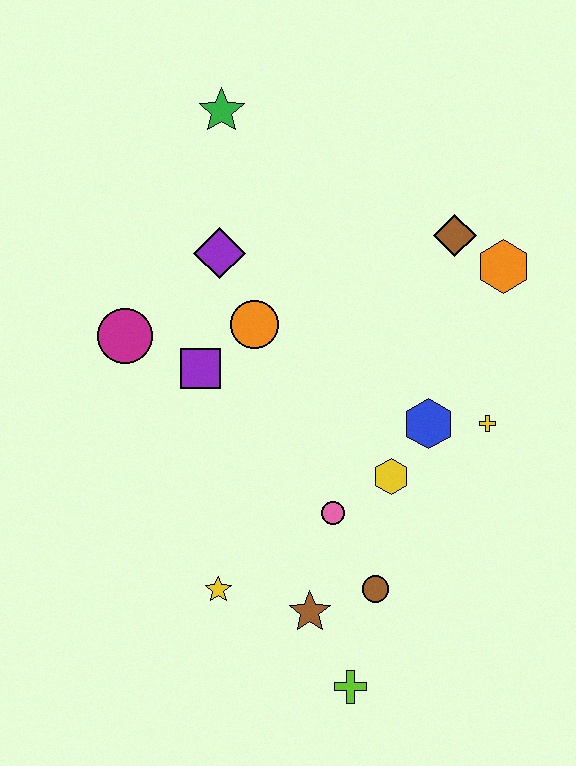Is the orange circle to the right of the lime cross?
No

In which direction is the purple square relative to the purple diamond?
The purple square is below the purple diamond.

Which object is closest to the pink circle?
The yellow hexagon is closest to the pink circle.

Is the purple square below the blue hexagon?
No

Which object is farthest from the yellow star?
The green star is farthest from the yellow star.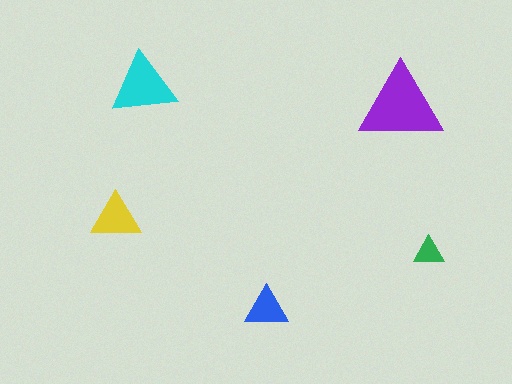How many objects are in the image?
There are 5 objects in the image.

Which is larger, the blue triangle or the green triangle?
The blue one.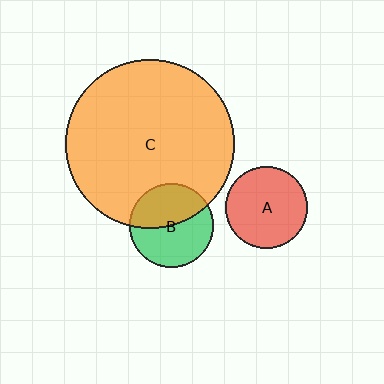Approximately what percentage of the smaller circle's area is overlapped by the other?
Approximately 45%.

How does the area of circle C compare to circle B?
Approximately 4.0 times.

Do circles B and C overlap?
Yes.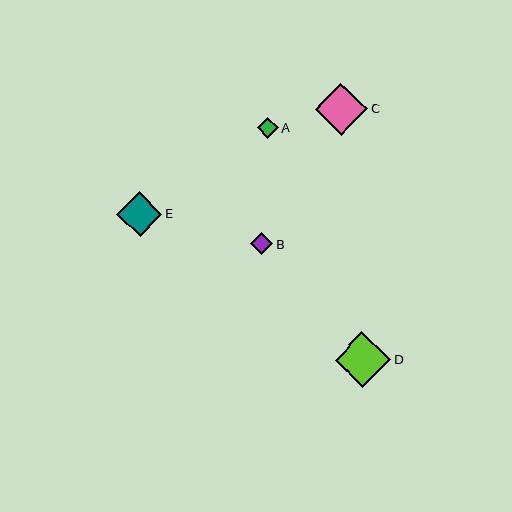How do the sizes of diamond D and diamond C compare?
Diamond D and diamond C are approximately the same size.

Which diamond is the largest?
Diamond D is the largest with a size of approximately 56 pixels.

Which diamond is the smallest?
Diamond A is the smallest with a size of approximately 21 pixels.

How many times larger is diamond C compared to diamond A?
Diamond C is approximately 2.5 times the size of diamond A.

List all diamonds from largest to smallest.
From largest to smallest: D, C, E, B, A.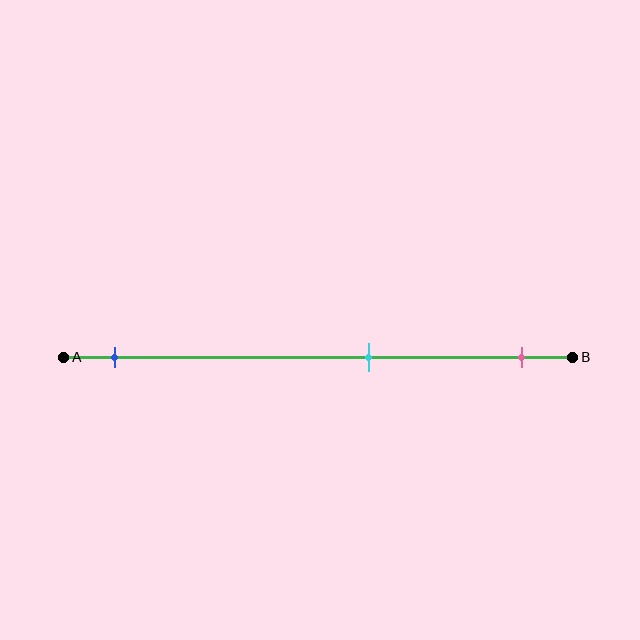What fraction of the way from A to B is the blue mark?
The blue mark is approximately 10% (0.1) of the way from A to B.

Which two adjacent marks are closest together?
The cyan and pink marks are the closest adjacent pair.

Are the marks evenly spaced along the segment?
No, the marks are not evenly spaced.